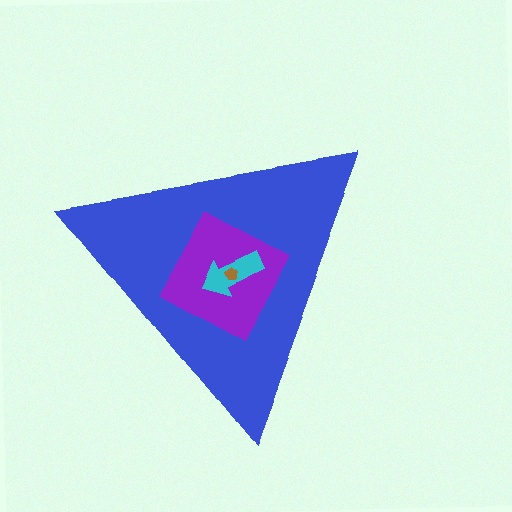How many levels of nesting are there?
4.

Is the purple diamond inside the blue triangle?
Yes.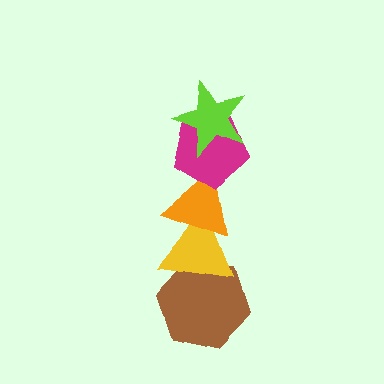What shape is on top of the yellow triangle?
The orange triangle is on top of the yellow triangle.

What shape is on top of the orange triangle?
The magenta pentagon is on top of the orange triangle.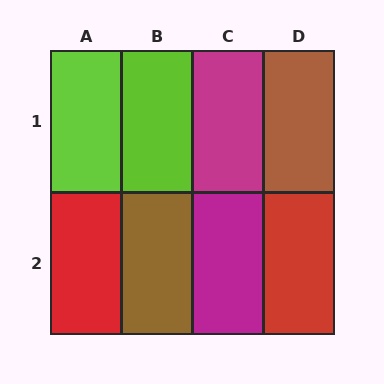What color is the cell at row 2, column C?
Magenta.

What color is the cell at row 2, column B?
Brown.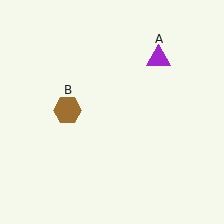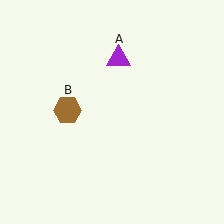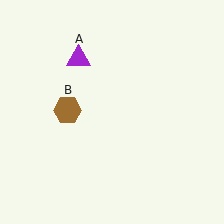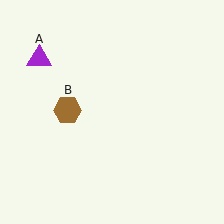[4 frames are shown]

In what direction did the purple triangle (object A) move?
The purple triangle (object A) moved left.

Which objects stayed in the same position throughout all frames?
Brown hexagon (object B) remained stationary.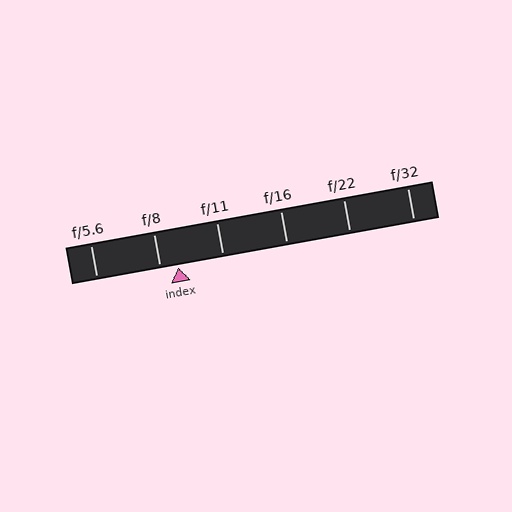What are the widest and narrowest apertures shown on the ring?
The widest aperture shown is f/5.6 and the narrowest is f/32.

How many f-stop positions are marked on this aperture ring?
There are 6 f-stop positions marked.